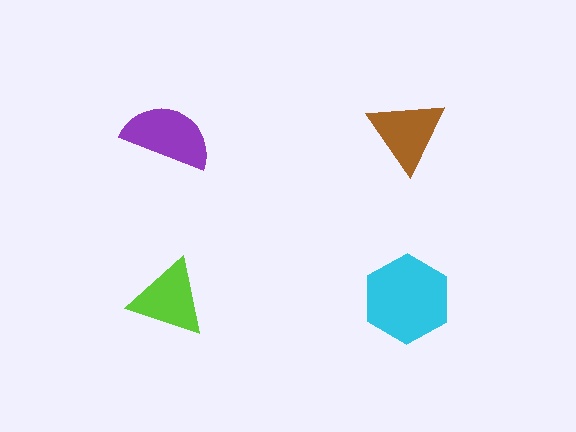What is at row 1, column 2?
A brown triangle.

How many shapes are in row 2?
2 shapes.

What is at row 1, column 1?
A purple semicircle.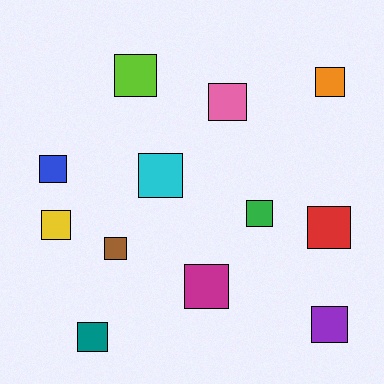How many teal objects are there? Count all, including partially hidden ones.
There is 1 teal object.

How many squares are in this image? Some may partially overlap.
There are 12 squares.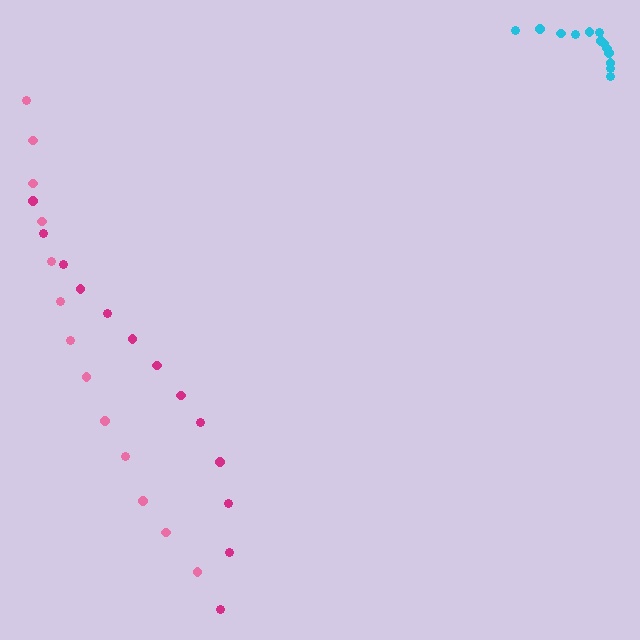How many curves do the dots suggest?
There are 3 distinct paths.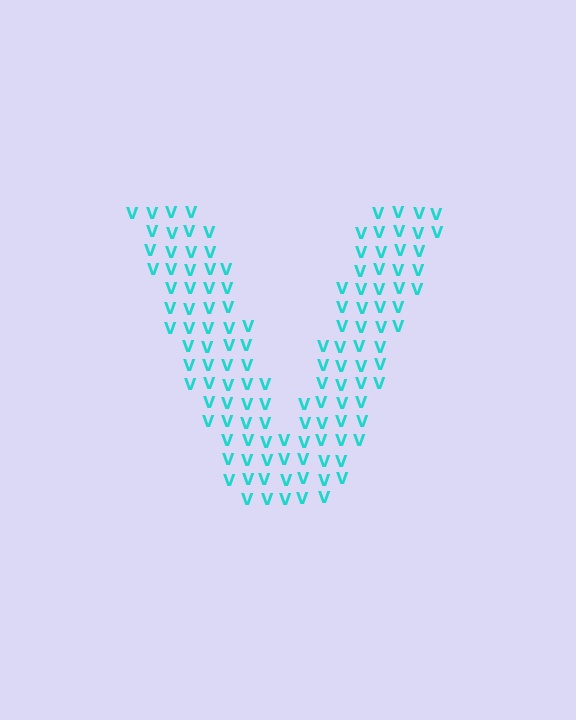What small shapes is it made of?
It is made of small letter V's.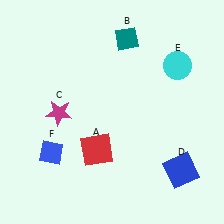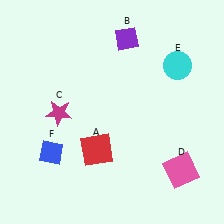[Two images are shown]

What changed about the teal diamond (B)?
In Image 1, B is teal. In Image 2, it changed to purple.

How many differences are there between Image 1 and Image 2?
There are 2 differences between the two images.